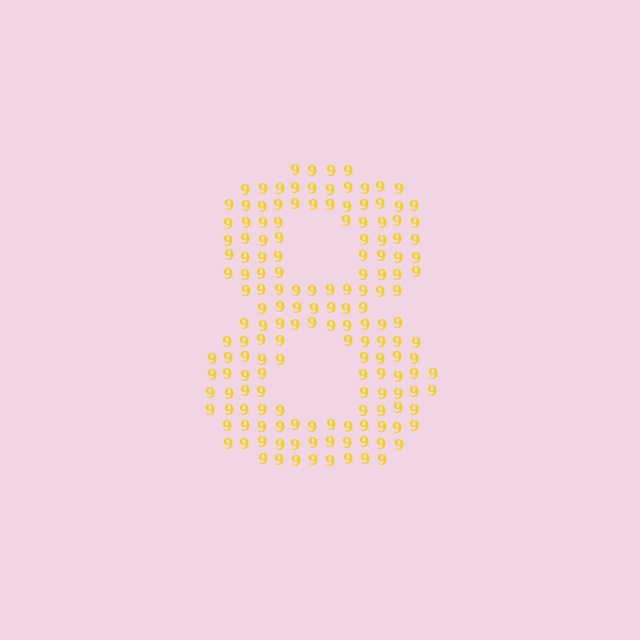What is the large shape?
The large shape is the digit 8.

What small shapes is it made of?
It is made of small digit 9's.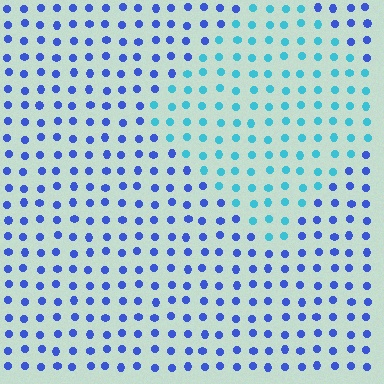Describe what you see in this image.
The image is filled with small blue elements in a uniform arrangement. A diamond-shaped region is visible where the elements are tinted to a slightly different hue, forming a subtle color boundary.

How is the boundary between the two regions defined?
The boundary is defined purely by a slight shift in hue (about 42 degrees). Spacing, size, and orientation are identical on both sides.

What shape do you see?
I see a diamond.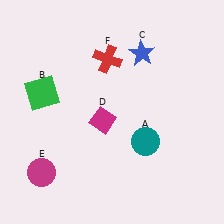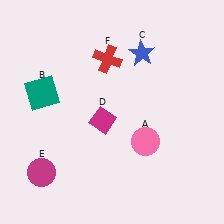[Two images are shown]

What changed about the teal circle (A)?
In Image 1, A is teal. In Image 2, it changed to pink.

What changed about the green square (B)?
In Image 1, B is green. In Image 2, it changed to teal.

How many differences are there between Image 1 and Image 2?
There are 2 differences between the two images.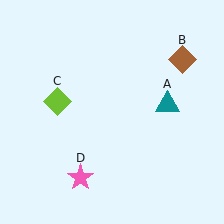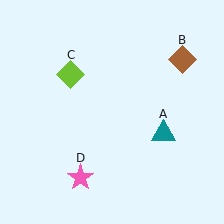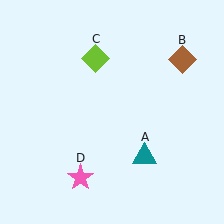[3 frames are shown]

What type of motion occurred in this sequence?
The teal triangle (object A), lime diamond (object C) rotated clockwise around the center of the scene.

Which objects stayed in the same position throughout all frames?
Brown diamond (object B) and pink star (object D) remained stationary.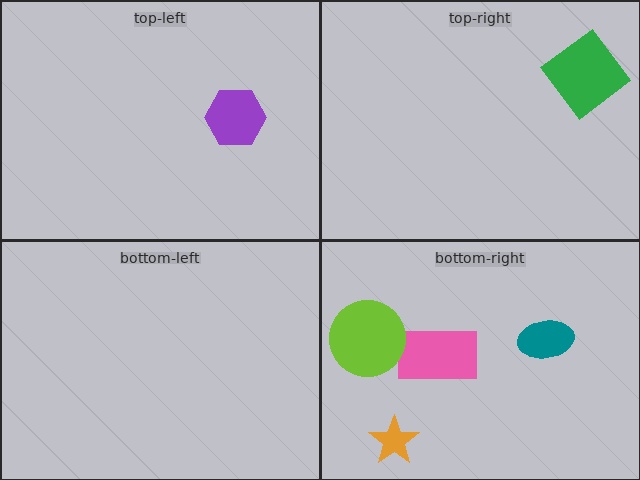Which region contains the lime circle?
The bottom-right region.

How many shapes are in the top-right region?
1.